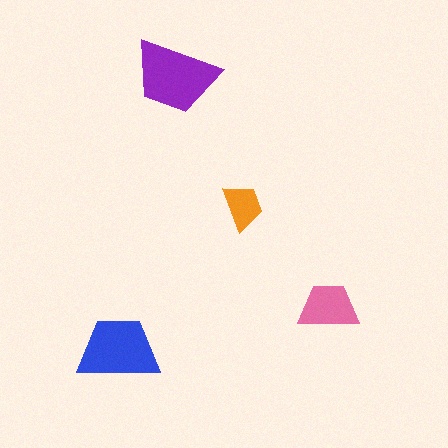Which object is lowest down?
The blue trapezoid is bottommost.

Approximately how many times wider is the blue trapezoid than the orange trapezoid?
About 2 times wider.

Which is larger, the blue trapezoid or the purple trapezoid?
The purple one.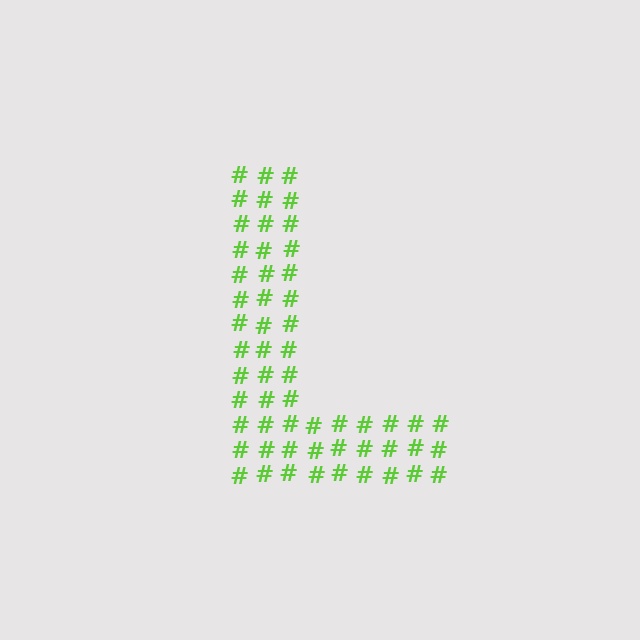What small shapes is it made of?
It is made of small hash symbols.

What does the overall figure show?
The overall figure shows the letter L.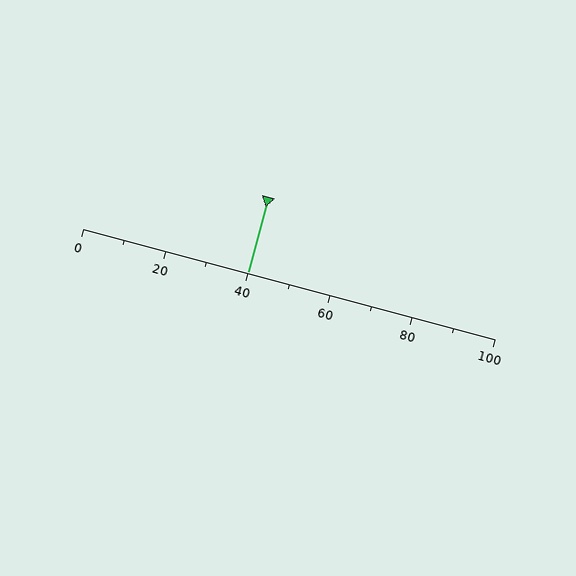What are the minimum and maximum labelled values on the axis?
The axis runs from 0 to 100.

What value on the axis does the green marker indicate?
The marker indicates approximately 40.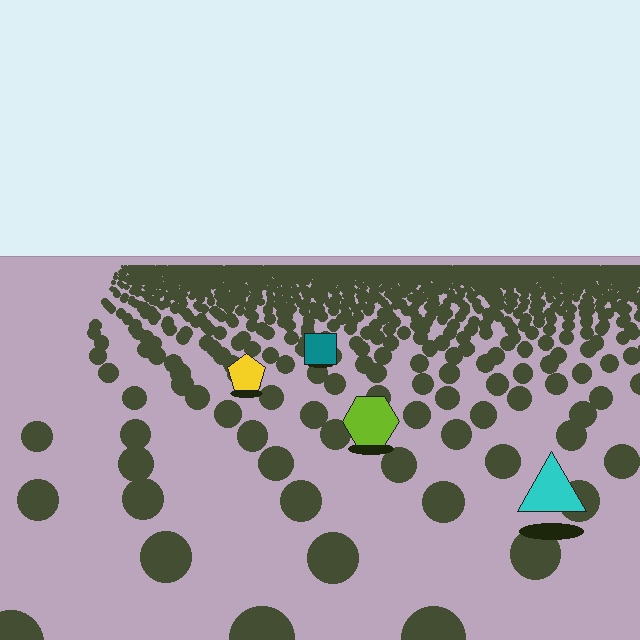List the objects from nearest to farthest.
From nearest to farthest: the cyan triangle, the lime hexagon, the yellow pentagon, the teal square.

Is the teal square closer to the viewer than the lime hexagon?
No. The lime hexagon is closer — you can tell from the texture gradient: the ground texture is coarser near it.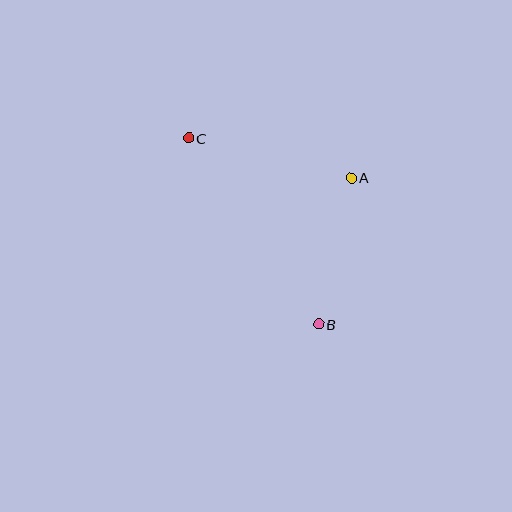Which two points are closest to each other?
Points A and B are closest to each other.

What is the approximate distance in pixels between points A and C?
The distance between A and C is approximately 167 pixels.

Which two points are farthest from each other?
Points B and C are farthest from each other.